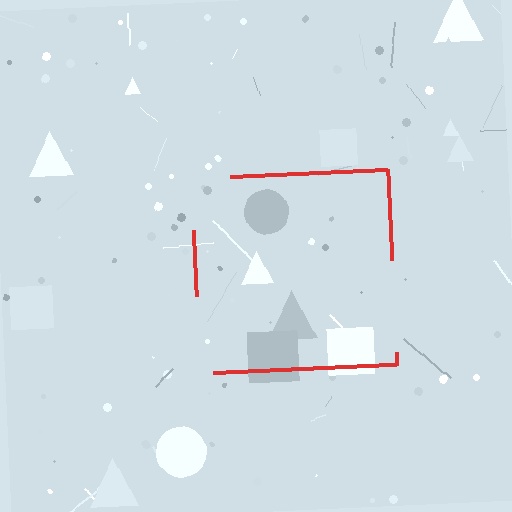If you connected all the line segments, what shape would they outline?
They would outline a square.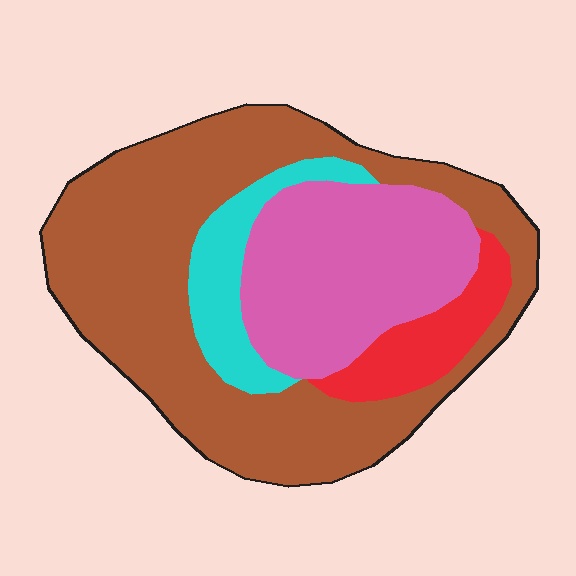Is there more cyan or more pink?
Pink.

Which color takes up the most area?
Brown, at roughly 55%.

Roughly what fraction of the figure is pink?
Pink covers 27% of the figure.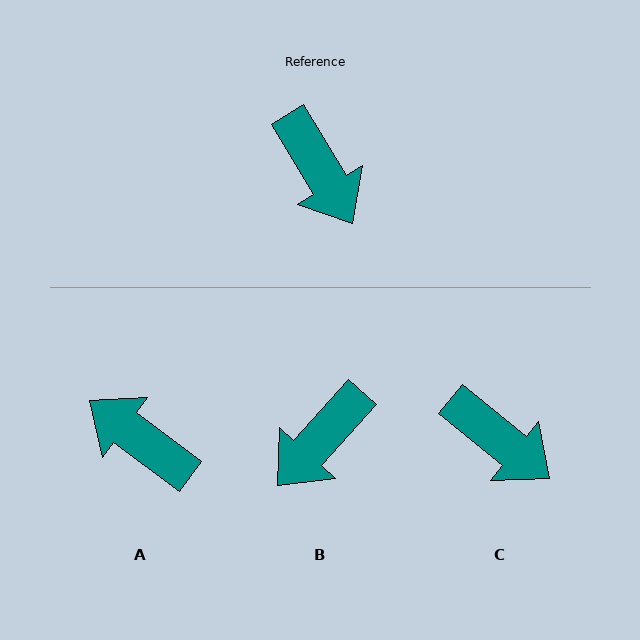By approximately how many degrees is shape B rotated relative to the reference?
Approximately 73 degrees clockwise.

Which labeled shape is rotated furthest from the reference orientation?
A, about 158 degrees away.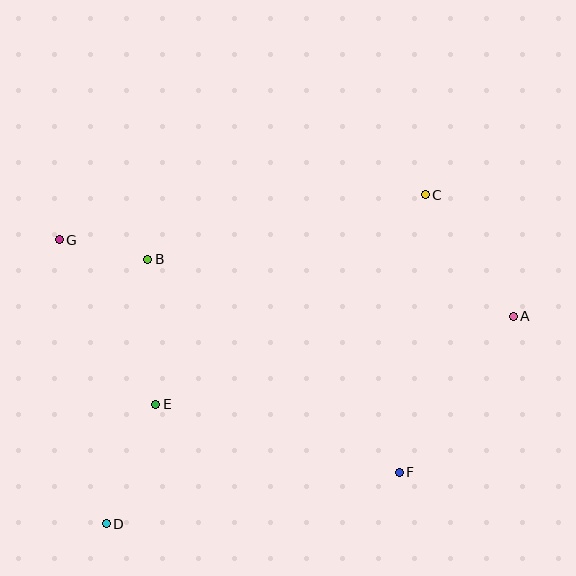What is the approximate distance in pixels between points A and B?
The distance between A and B is approximately 370 pixels.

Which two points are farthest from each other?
Points A and G are farthest from each other.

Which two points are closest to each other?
Points B and G are closest to each other.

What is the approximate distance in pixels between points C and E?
The distance between C and E is approximately 341 pixels.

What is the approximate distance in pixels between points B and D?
The distance between B and D is approximately 268 pixels.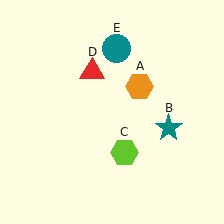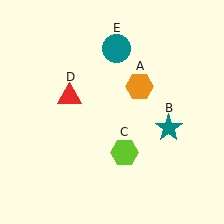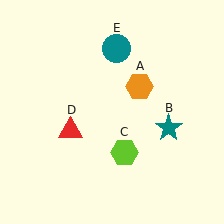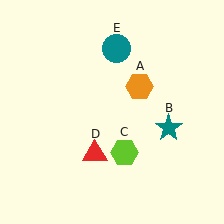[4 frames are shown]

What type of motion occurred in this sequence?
The red triangle (object D) rotated counterclockwise around the center of the scene.